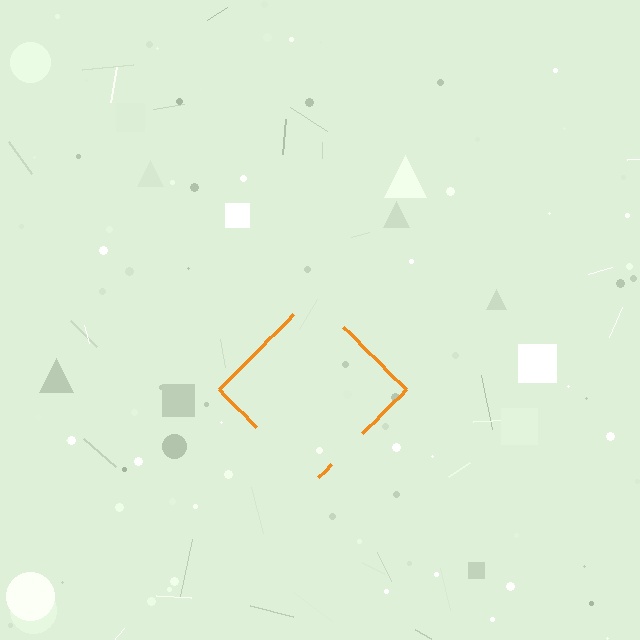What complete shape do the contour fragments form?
The contour fragments form a diamond.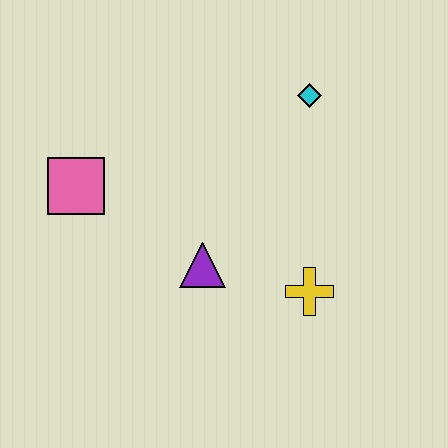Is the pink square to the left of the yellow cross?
Yes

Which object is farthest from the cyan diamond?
The pink square is farthest from the cyan diamond.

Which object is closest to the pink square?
The purple triangle is closest to the pink square.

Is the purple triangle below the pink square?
Yes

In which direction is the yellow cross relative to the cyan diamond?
The yellow cross is below the cyan diamond.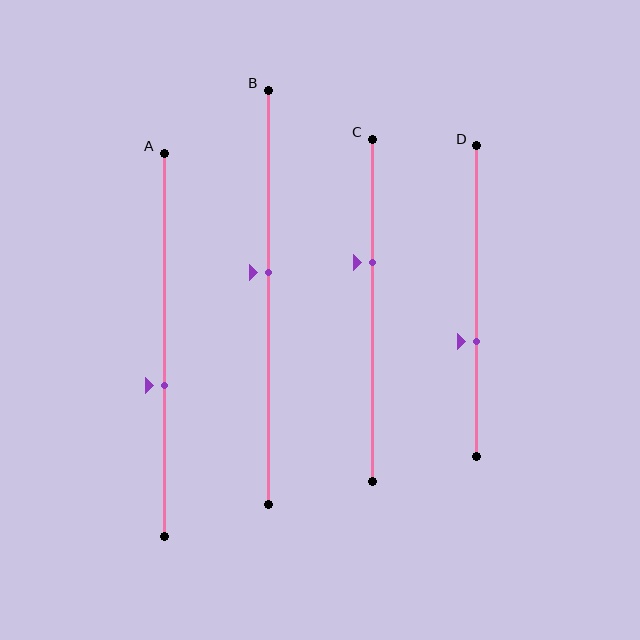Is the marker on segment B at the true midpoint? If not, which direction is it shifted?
No, the marker on segment B is shifted upward by about 6% of the segment length.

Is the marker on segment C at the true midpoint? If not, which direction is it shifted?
No, the marker on segment C is shifted upward by about 14% of the segment length.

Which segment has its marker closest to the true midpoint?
Segment B has its marker closest to the true midpoint.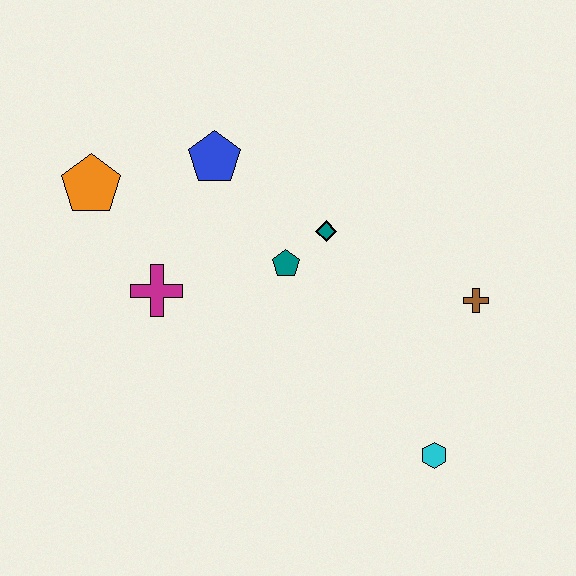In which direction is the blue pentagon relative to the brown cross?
The blue pentagon is to the left of the brown cross.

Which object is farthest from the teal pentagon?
The cyan hexagon is farthest from the teal pentagon.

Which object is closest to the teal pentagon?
The teal diamond is closest to the teal pentagon.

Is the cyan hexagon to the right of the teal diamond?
Yes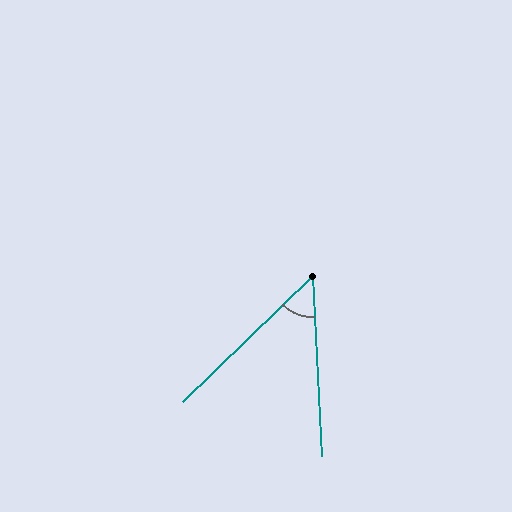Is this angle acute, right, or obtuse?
It is acute.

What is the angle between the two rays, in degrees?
Approximately 49 degrees.